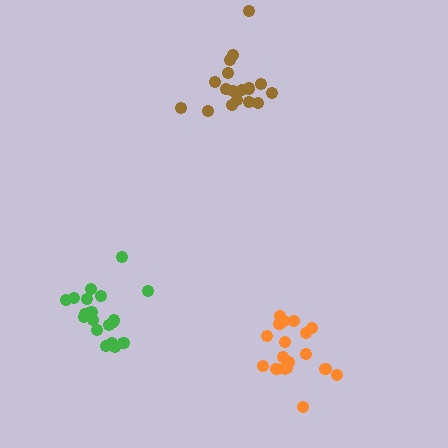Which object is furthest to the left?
The green cluster is leftmost.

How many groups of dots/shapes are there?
There are 3 groups.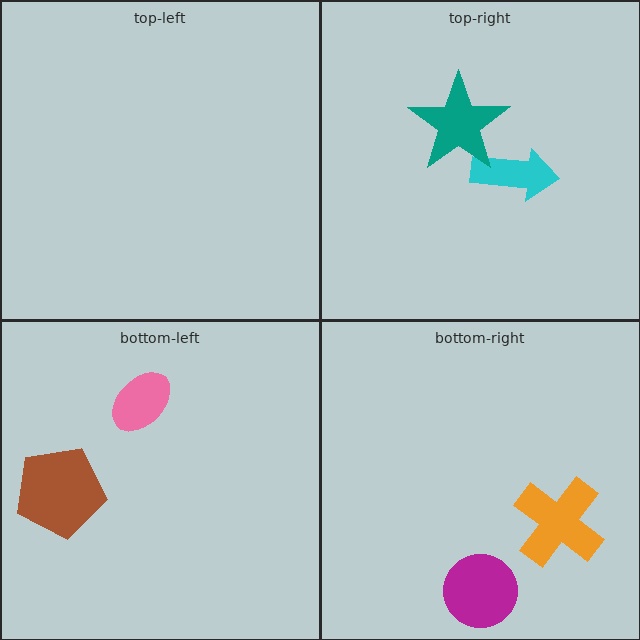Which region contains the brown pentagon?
The bottom-left region.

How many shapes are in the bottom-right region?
2.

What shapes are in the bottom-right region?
The magenta circle, the orange cross.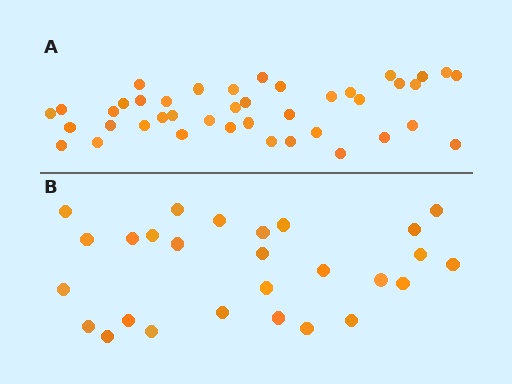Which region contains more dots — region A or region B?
Region A (the top region) has more dots.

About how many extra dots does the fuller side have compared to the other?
Region A has approximately 15 more dots than region B.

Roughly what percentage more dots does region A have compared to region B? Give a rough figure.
About 50% more.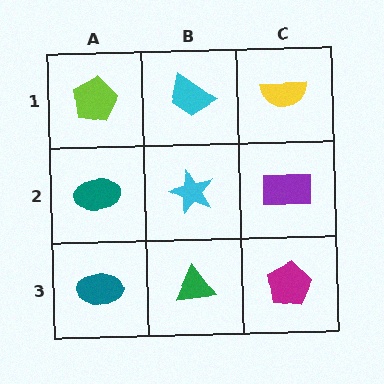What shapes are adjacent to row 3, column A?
A teal ellipse (row 2, column A), a green triangle (row 3, column B).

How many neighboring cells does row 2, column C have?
3.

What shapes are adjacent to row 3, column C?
A purple rectangle (row 2, column C), a green triangle (row 3, column B).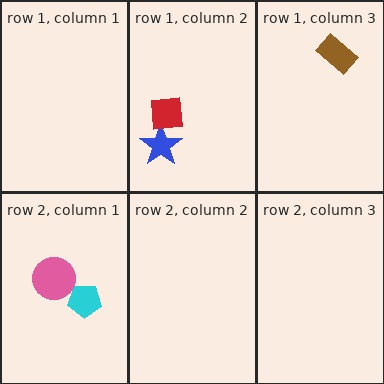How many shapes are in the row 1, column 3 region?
1.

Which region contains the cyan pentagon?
The row 2, column 1 region.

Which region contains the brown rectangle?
The row 1, column 3 region.